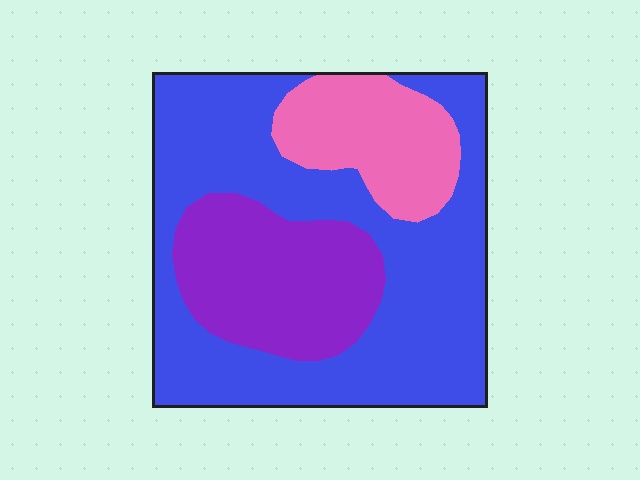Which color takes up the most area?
Blue, at roughly 60%.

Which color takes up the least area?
Pink, at roughly 15%.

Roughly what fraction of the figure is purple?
Purple takes up about one quarter (1/4) of the figure.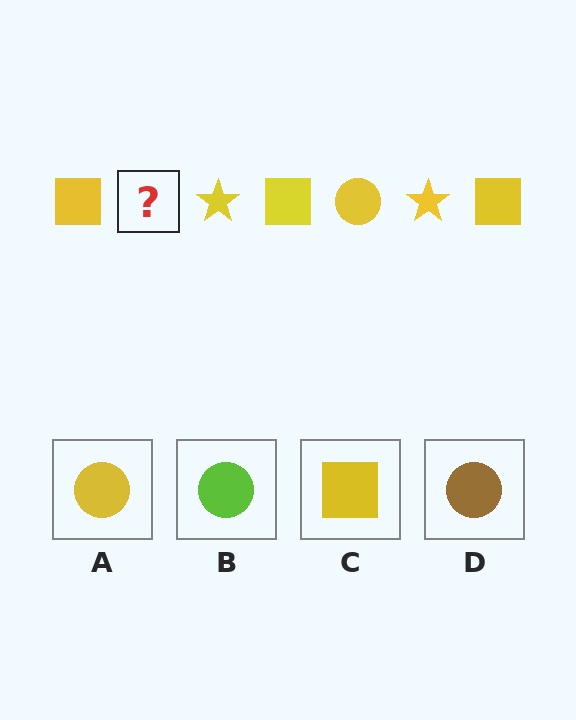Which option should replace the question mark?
Option A.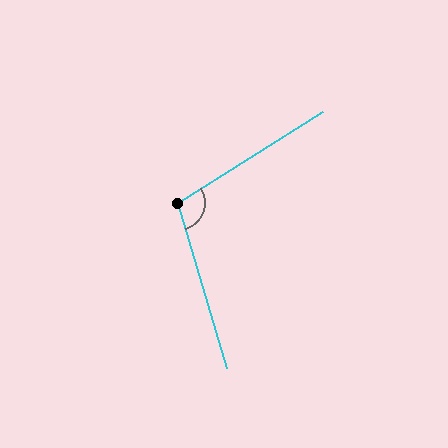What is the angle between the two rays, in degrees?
Approximately 106 degrees.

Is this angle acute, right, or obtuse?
It is obtuse.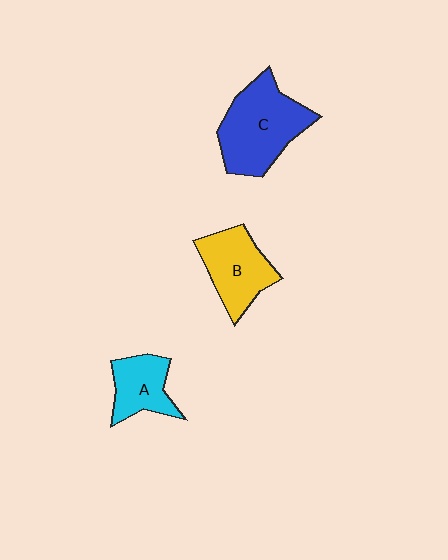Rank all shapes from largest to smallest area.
From largest to smallest: C (blue), B (yellow), A (cyan).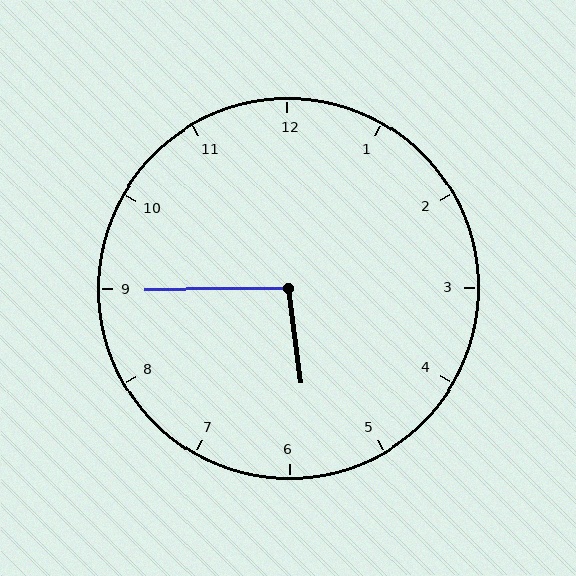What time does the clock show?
5:45.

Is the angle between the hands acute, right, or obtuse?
It is obtuse.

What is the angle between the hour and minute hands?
Approximately 98 degrees.